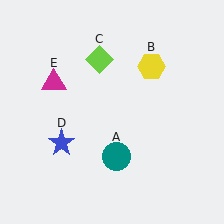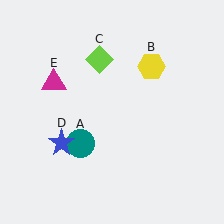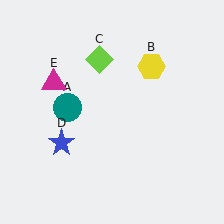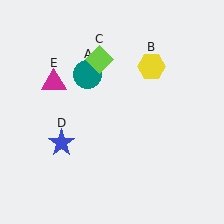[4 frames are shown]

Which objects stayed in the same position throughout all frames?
Yellow hexagon (object B) and lime diamond (object C) and blue star (object D) and magenta triangle (object E) remained stationary.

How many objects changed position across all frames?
1 object changed position: teal circle (object A).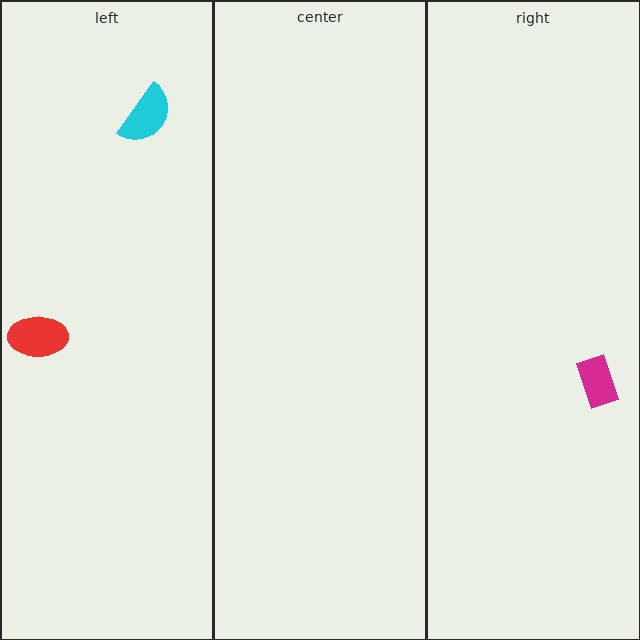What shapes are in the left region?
The cyan semicircle, the red ellipse.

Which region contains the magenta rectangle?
The right region.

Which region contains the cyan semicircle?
The left region.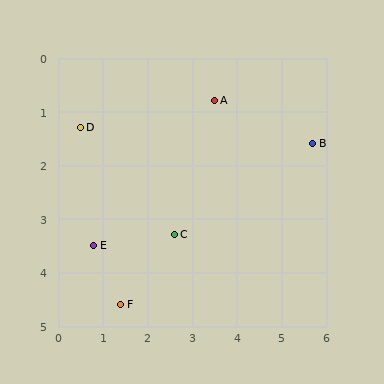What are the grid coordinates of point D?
Point D is at approximately (0.5, 1.3).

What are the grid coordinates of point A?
Point A is at approximately (3.5, 0.8).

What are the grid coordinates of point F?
Point F is at approximately (1.4, 4.6).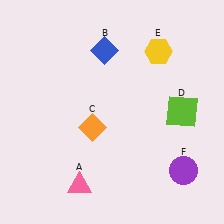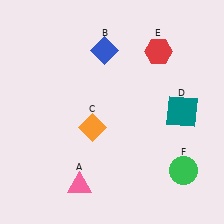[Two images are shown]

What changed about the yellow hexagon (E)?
In Image 1, E is yellow. In Image 2, it changed to red.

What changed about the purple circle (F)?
In Image 1, F is purple. In Image 2, it changed to green.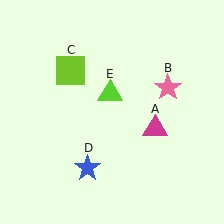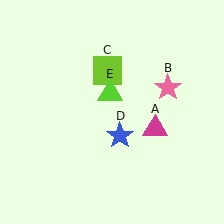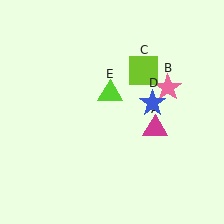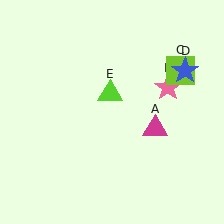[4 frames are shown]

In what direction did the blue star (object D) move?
The blue star (object D) moved up and to the right.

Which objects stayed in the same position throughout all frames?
Magenta triangle (object A) and pink star (object B) and lime triangle (object E) remained stationary.